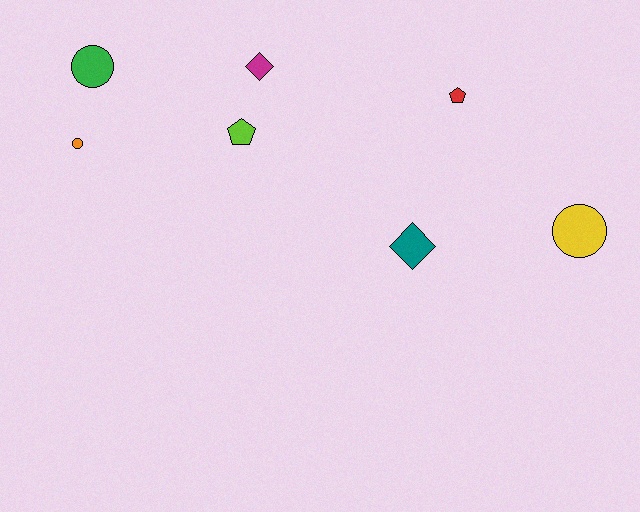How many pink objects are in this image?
There are no pink objects.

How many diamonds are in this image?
There are 2 diamonds.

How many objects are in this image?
There are 7 objects.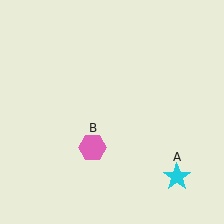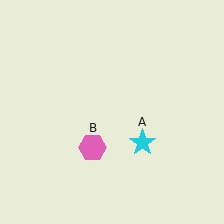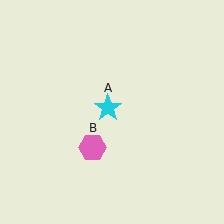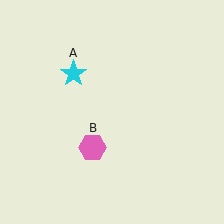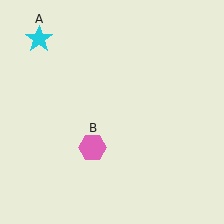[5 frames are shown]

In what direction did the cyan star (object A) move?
The cyan star (object A) moved up and to the left.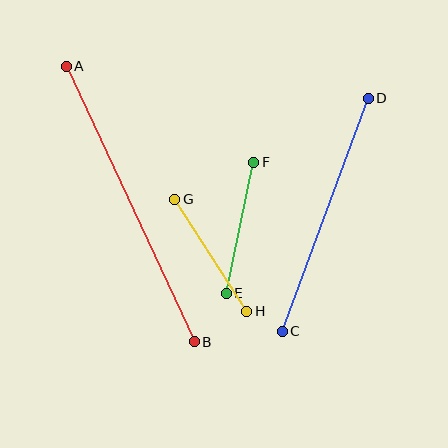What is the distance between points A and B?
The distance is approximately 304 pixels.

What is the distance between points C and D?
The distance is approximately 248 pixels.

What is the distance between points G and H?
The distance is approximately 133 pixels.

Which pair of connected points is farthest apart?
Points A and B are farthest apart.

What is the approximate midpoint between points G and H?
The midpoint is at approximately (211, 255) pixels.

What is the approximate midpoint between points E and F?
The midpoint is at approximately (240, 228) pixels.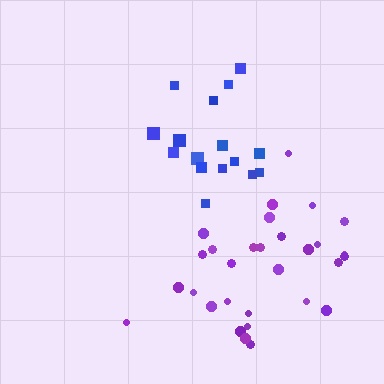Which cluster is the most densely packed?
Blue.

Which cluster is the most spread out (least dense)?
Purple.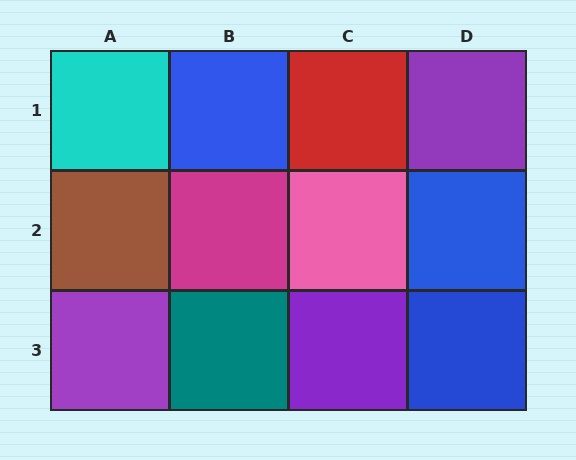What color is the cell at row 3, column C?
Purple.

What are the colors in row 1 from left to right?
Cyan, blue, red, purple.